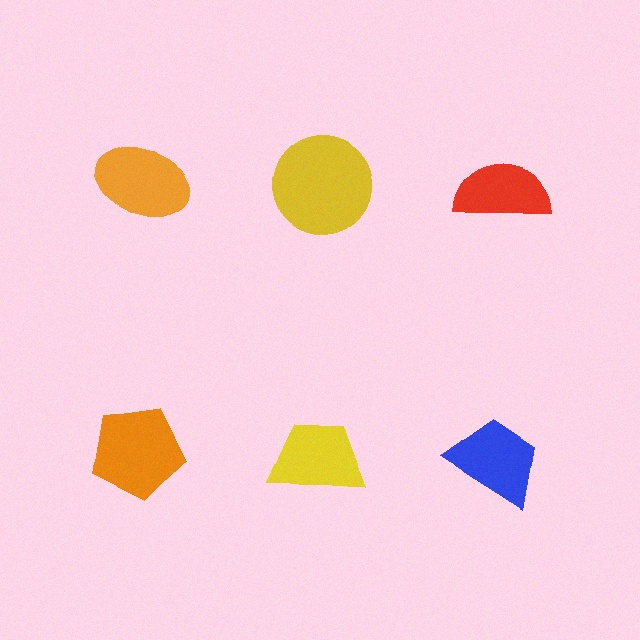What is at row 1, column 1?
An orange ellipse.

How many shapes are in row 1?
3 shapes.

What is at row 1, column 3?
A red semicircle.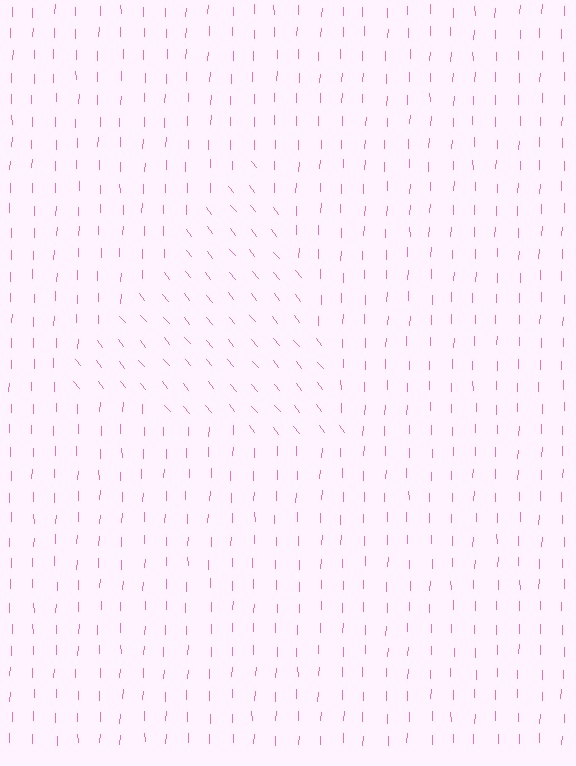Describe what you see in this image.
The image is filled with small pink line segments. A triangle region in the image has lines oriented differently from the surrounding lines, creating a visible texture boundary.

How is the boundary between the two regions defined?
The boundary is defined purely by a change in line orientation (approximately 40 degrees difference). All lines are the same color and thickness.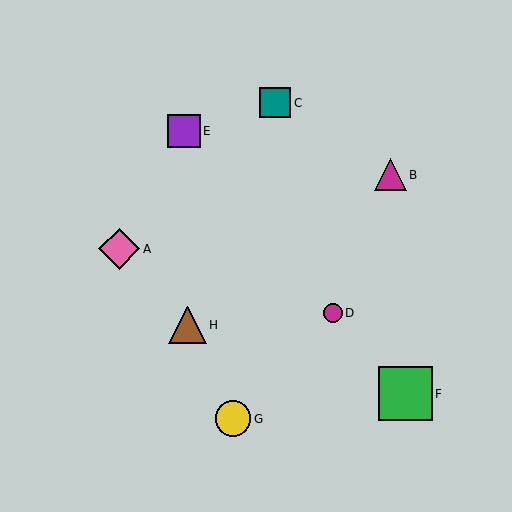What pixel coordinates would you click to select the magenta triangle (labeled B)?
Click at (390, 175) to select the magenta triangle B.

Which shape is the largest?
The green square (labeled F) is the largest.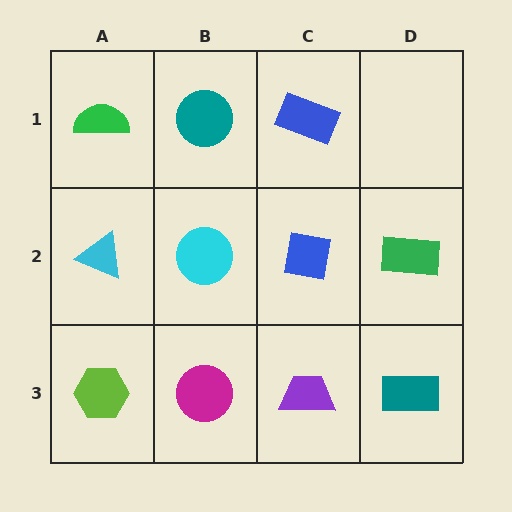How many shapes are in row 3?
4 shapes.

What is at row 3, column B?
A magenta circle.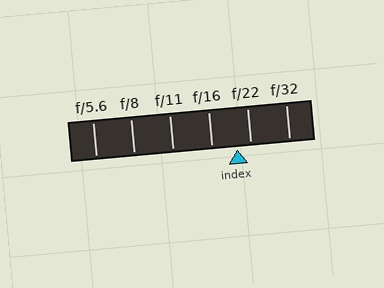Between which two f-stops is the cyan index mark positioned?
The index mark is between f/16 and f/22.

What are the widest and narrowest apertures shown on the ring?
The widest aperture shown is f/5.6 and the narrowest is f/32.